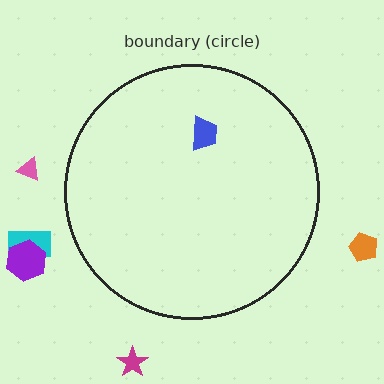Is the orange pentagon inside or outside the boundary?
Outside.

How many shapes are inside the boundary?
1 inside, 5 outside.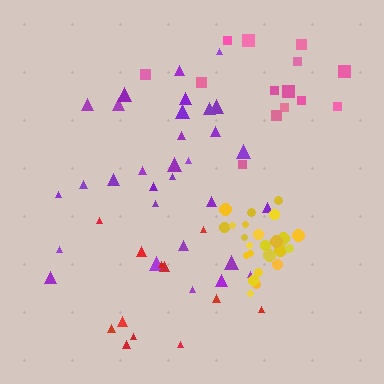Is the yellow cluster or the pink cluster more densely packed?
Yellow.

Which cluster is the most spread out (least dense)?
Pink.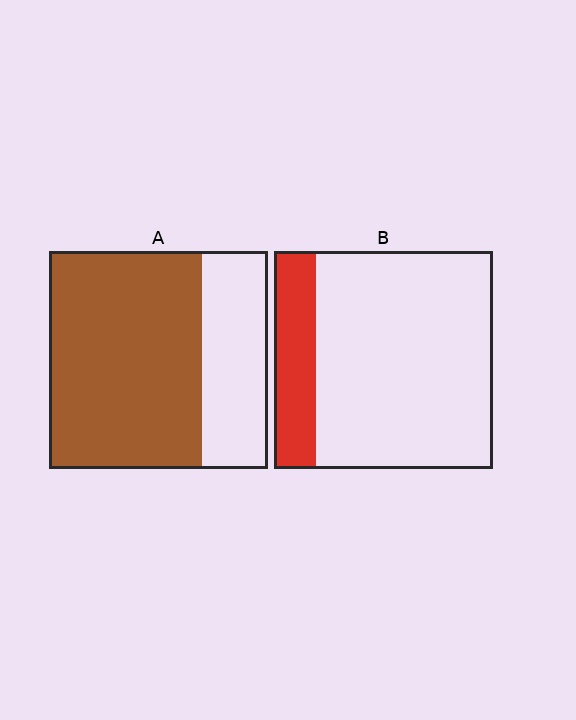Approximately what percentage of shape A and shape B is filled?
A is approximately 70% and B is approximately 20%.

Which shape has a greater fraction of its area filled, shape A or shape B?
Shape A.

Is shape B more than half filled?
No.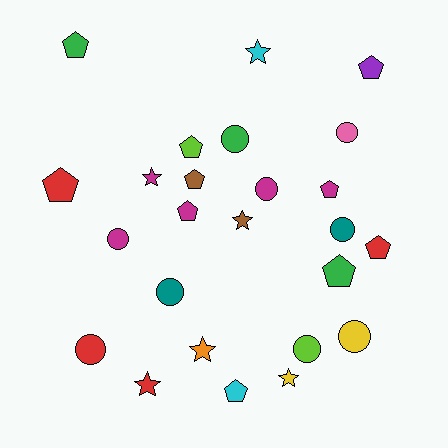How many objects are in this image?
There are 25 objects.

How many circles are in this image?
There are 9 circles.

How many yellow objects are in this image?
There are 2 yellow objects.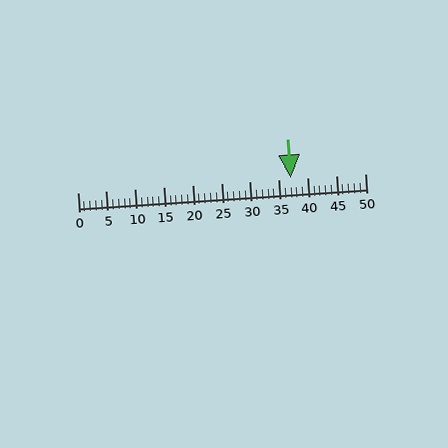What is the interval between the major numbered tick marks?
The major tick marks are spaced 5 units apart.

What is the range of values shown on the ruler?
The ruler shows values from 0 to 50.